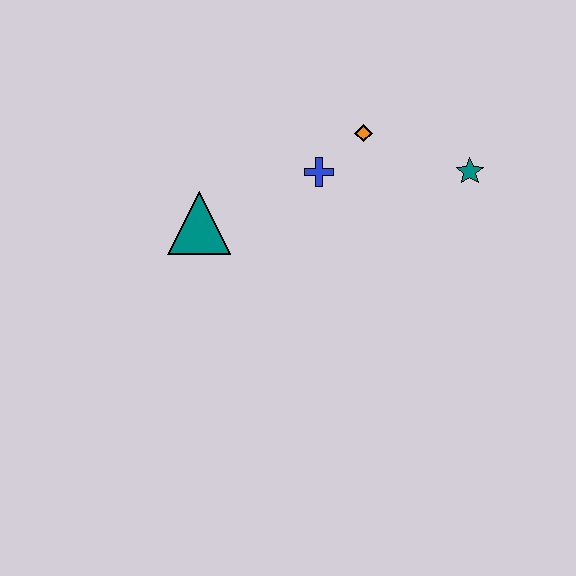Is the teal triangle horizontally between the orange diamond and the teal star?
No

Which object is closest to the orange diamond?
The blue cross is closest to the orange diamond.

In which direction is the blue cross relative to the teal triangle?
The blue cross is to the right of the teal triangle.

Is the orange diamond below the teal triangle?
No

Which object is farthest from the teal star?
The teal triangle is farthest from the teal star.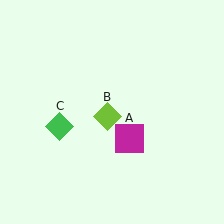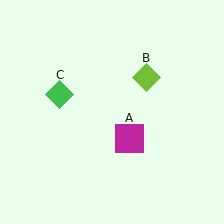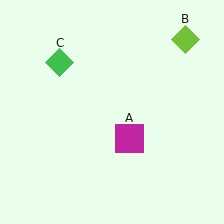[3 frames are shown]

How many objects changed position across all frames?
2 objects changed position: lime diamond (object B), green diamond (object C).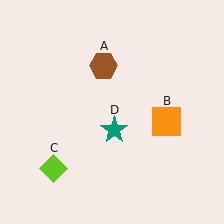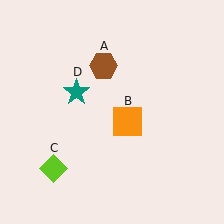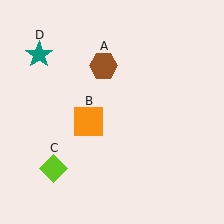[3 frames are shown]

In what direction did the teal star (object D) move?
The teal star (object D) moved up and to the left.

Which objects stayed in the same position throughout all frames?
Brown hexagon (object A) and lime diamond (object C) remained stationary.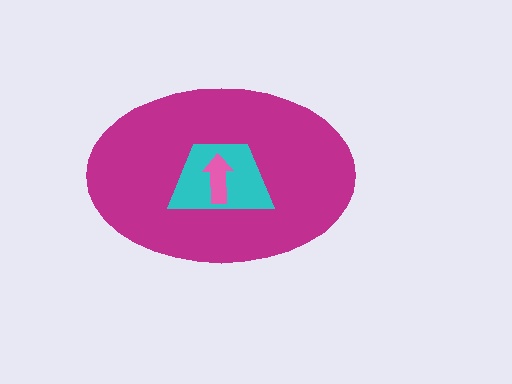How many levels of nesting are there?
3.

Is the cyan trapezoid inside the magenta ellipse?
Yes.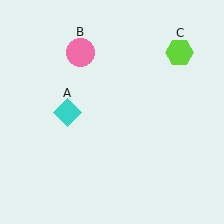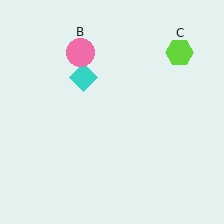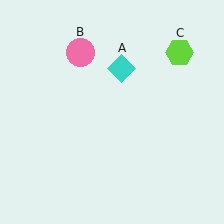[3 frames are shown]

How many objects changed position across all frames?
1 object changed position: cyan diamond (object A).